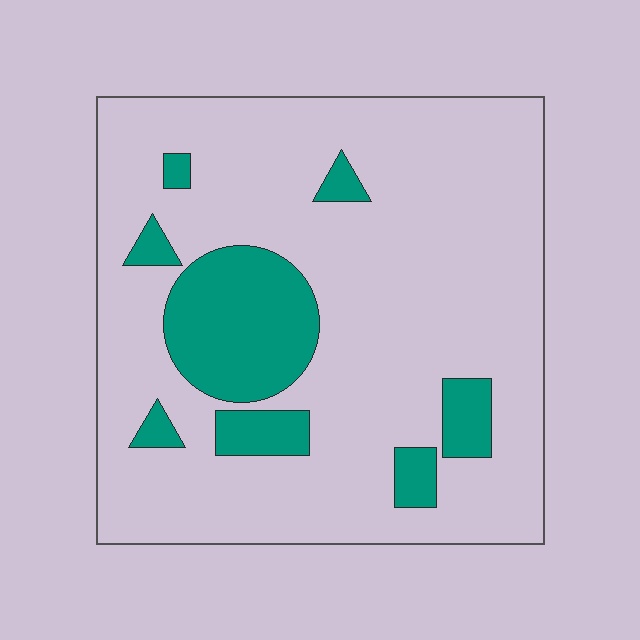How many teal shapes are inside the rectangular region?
8.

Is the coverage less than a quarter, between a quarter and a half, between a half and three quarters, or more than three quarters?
Less than a quarter.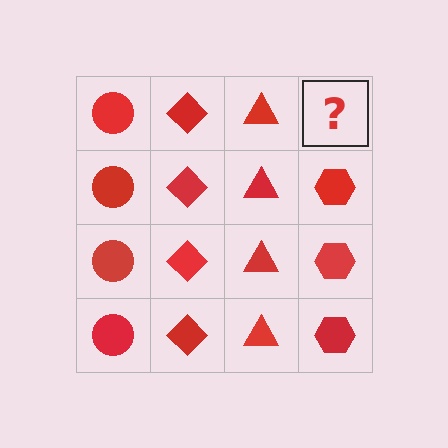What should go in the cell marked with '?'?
The missing cell should contain a red hexagon.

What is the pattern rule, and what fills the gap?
The rule is that each column has a consistent shape. The gap should be filled with a red hexagon.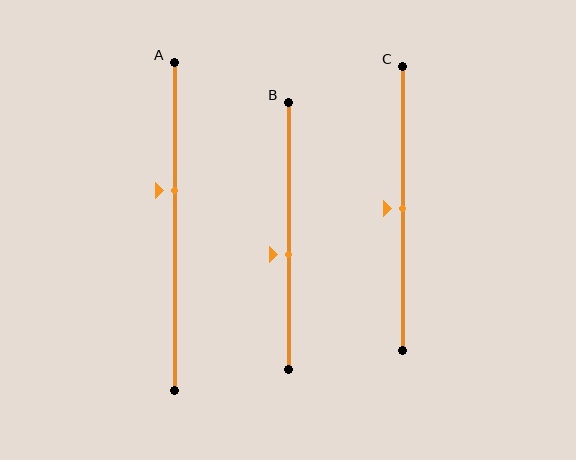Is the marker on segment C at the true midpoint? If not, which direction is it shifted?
Yes, the marker on segment C is at the true midpoint.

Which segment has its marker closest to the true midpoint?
Segment C has its marker closest to the true midpoint.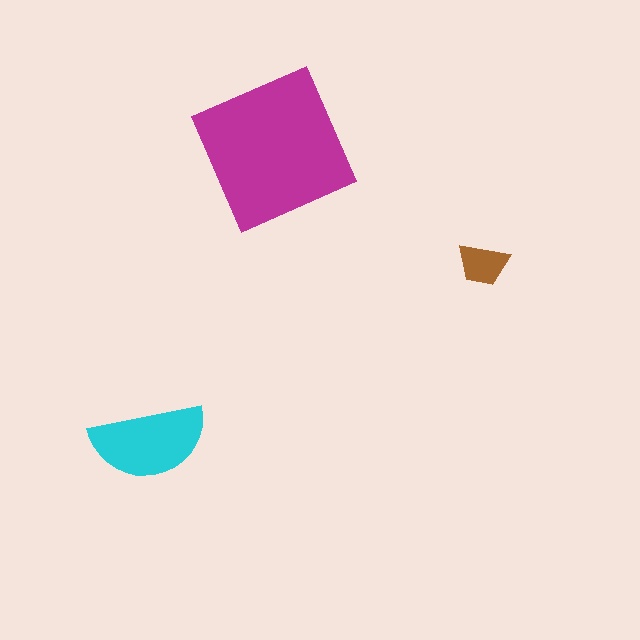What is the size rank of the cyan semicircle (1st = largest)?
2nd.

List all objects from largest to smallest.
The magenta square, the cyan semicircle, the brown trapezoid.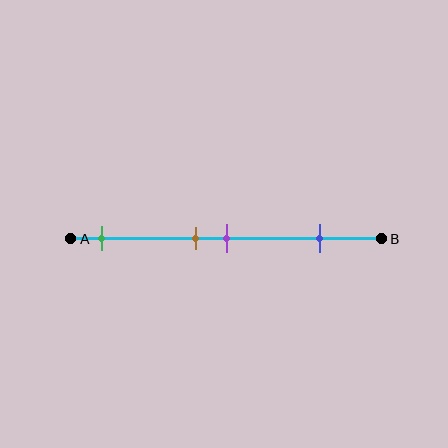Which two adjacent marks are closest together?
The brown and purple marks are the closest adjacent pair.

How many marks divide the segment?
There are 4 marks dividing the segment.